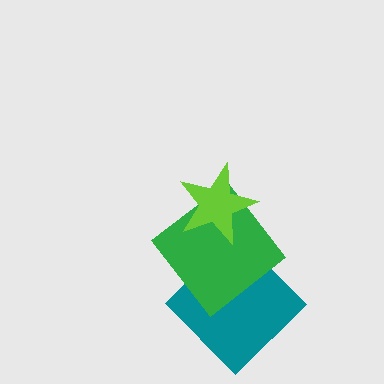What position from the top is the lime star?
The lime star is 1st from the top.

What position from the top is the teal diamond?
The teal diamond is 3rd from the top.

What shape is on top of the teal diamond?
The green diamond is on top of the teal diamond.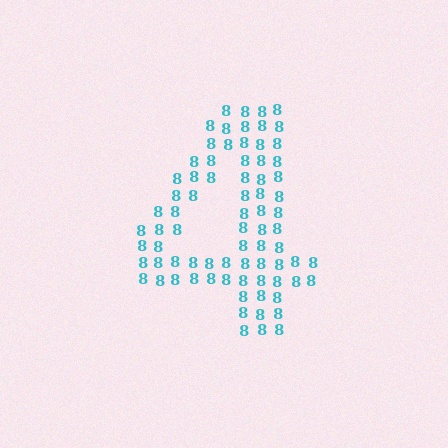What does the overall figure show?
The overall figure shows the digit 4.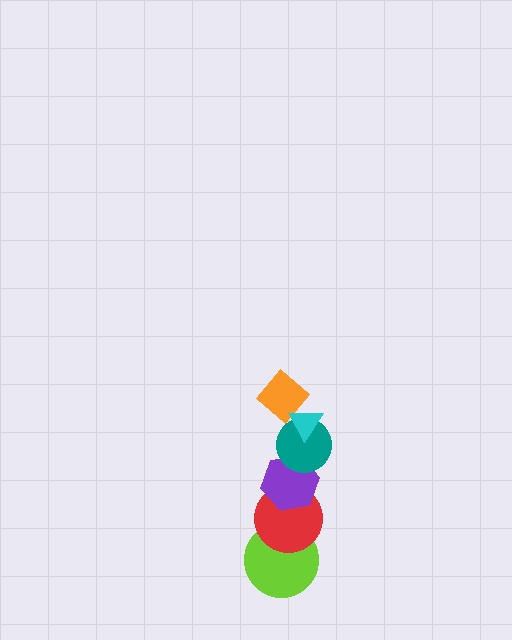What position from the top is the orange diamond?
The orange diamond is 2nd from the top.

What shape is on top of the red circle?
The purple hexagon is on top of the red circle.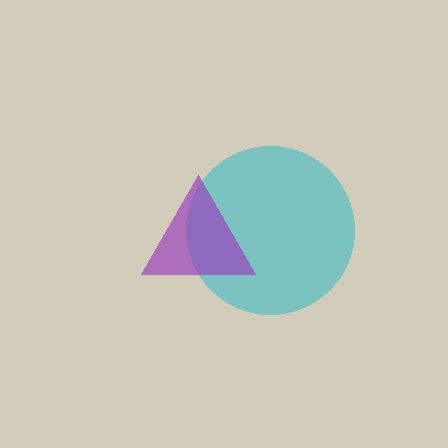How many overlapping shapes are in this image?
There are 2 overlapping shapes in the image.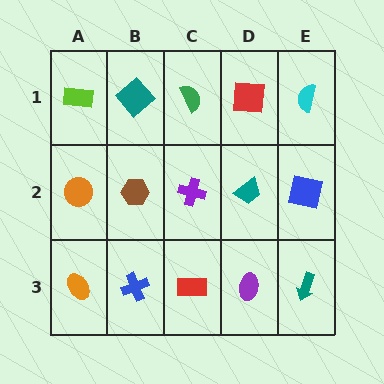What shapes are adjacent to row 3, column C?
A purple cross (row 2, column C), a blue cross (row 3, column B), a purple ellipse (row 3, column D).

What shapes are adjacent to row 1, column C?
A purple cross (row 2, column C), a teal diamond (row 1, column B), a red square (row 1, column D).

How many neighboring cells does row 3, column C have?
3.